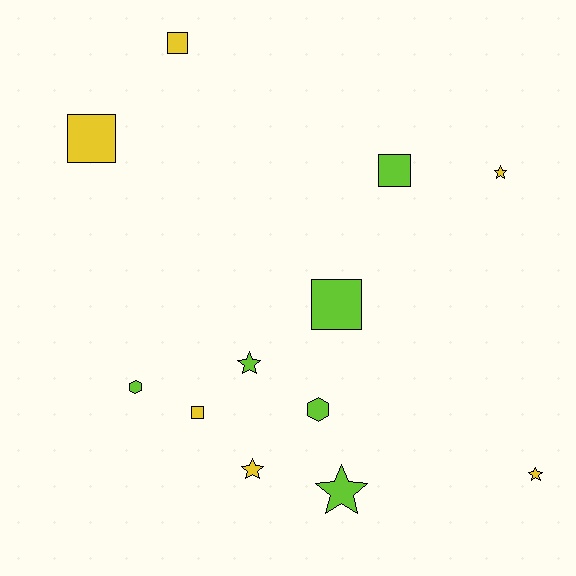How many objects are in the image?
There are 12 objects.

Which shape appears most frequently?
Star, with 5 objects.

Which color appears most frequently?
Yellow, with 6 objects.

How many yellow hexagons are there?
There are no yellow hexagons.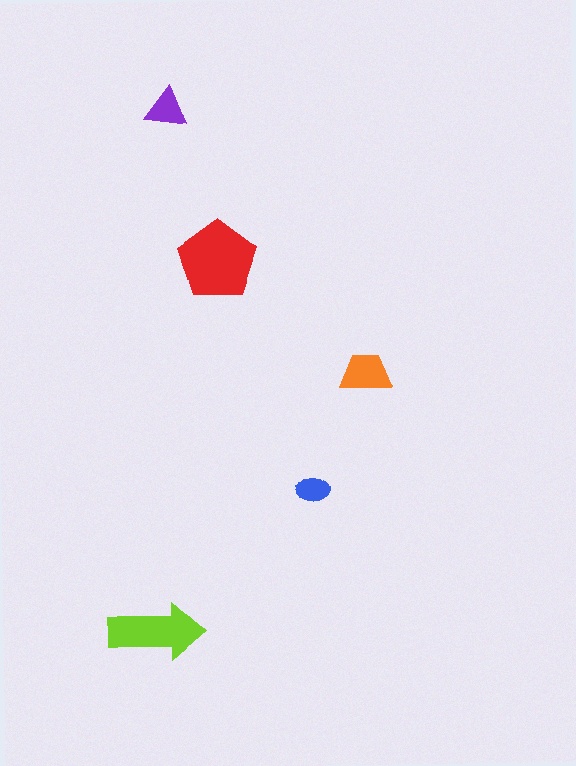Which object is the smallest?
The blue ellipse.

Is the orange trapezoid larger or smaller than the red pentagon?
Smaller.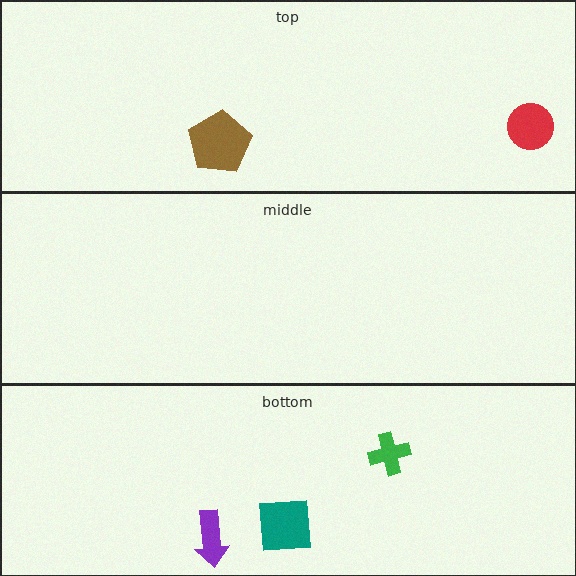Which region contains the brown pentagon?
The top region.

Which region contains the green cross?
The bottom region.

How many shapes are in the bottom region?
3.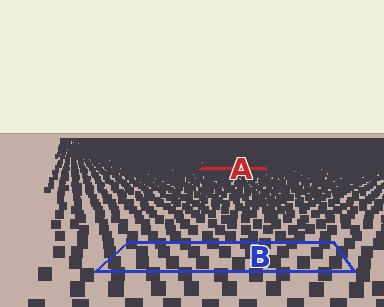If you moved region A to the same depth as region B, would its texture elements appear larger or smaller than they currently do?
They would appear larger. At a closer depth, the same texture elements are projected at a bigger on-screen size.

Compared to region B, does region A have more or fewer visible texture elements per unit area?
Region A has more texture elements per unit area — they are packed more densely because it is farther away.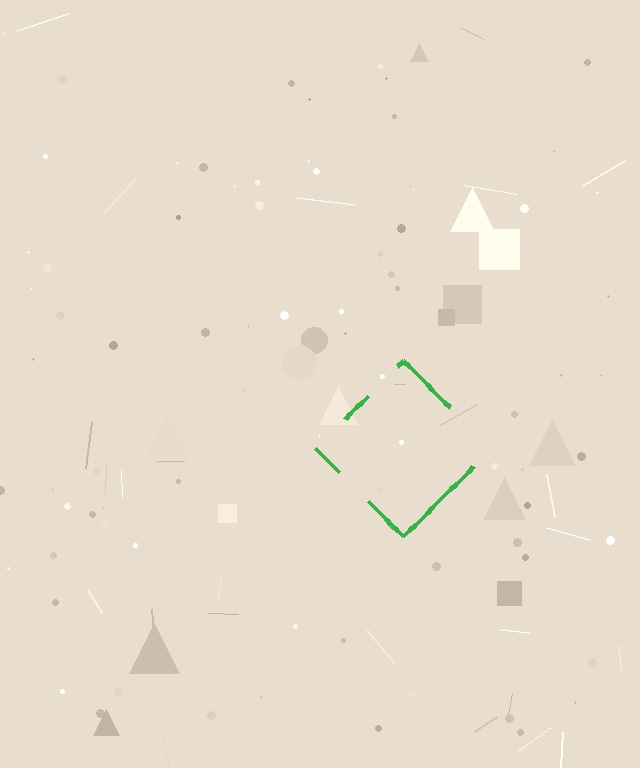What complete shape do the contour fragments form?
The contour fragments form a diamond.